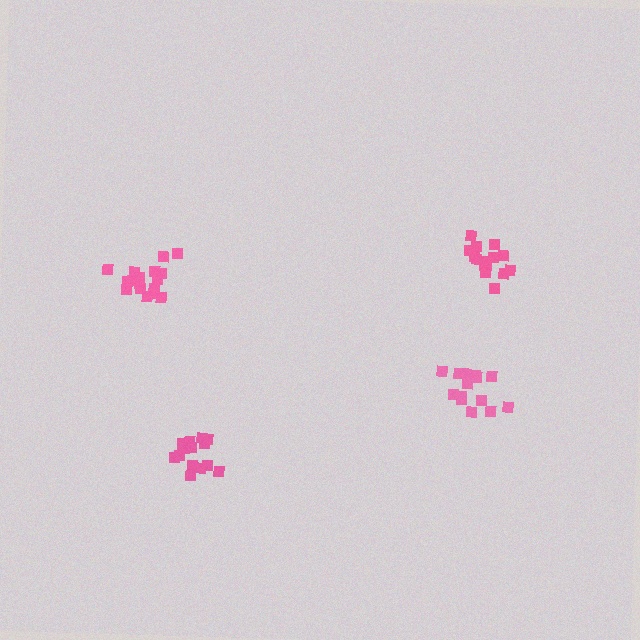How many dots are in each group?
Group 1: 17 dots, Group 2: 15 dots, Group 3: 15 dots, Group 4: 14 dots (61 total).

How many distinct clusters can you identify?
There are 4 distinct clusters.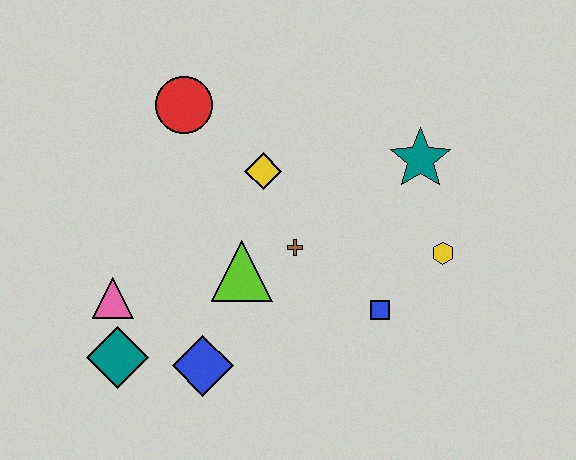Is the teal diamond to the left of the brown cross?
Yes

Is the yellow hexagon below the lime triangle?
No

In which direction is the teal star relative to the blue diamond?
The teal star is to the right of the blue diamond.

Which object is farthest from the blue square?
The red circle is farthest from the blue square.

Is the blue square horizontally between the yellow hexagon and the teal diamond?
Yes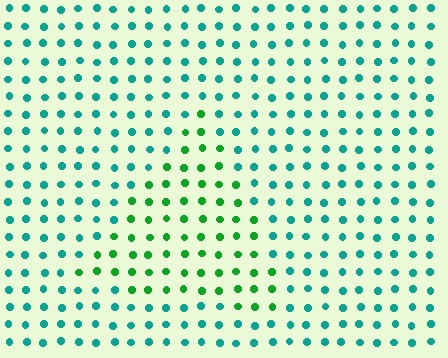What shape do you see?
I see a triangle.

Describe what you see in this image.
The image is filled with small teal elements in a uniform arrangement. A triangle-shaped region is visible where the elements are tinted to a slightly different hue, forming a subtle color boundary.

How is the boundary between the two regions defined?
The boundary is defined purely by a slight shift in hue (about 43 degrees). Spacing, size, and orientation are identical on both sides.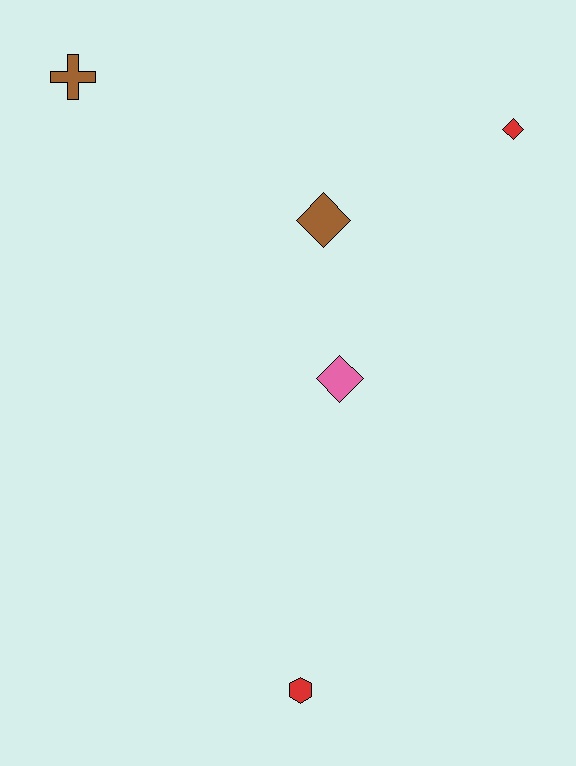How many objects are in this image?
There are 5 objects.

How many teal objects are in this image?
There are no teal objects.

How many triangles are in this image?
There are no triangles.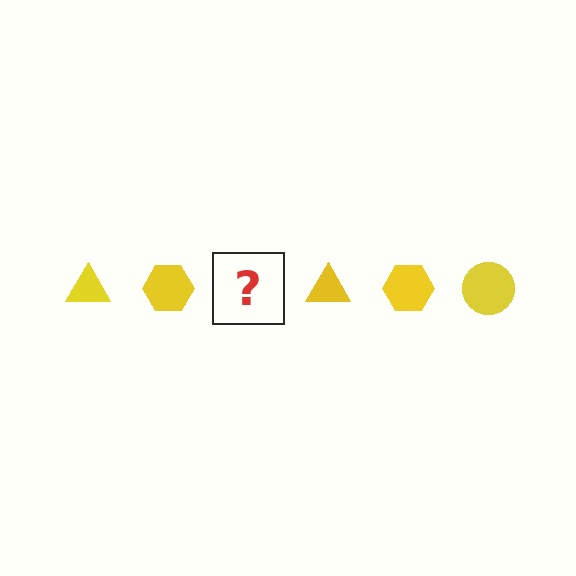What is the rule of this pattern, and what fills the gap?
The rule is that the pattern cycles through triangle, hexagon, circle shapes in yellow. The gap should be filled with a yellow circle.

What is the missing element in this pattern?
The missing element is a yellow circle.